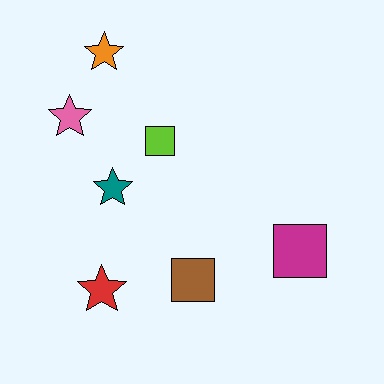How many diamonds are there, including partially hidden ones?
There are no diamonds.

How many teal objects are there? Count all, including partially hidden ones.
There is 1 teal object.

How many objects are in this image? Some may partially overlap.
There are 7 objects.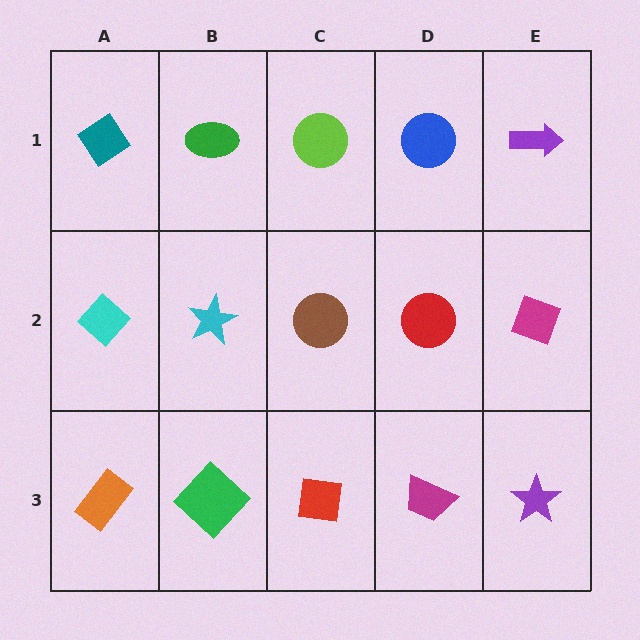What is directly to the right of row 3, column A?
A green diamond.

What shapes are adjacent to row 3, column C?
A brown circle (row 2, column C), a green diamond (row 3, column B), a magenta trapezoid (row 3, column D).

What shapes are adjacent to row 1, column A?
A cyan diamond (row 2, column A), a green ellipse (row 1, column B).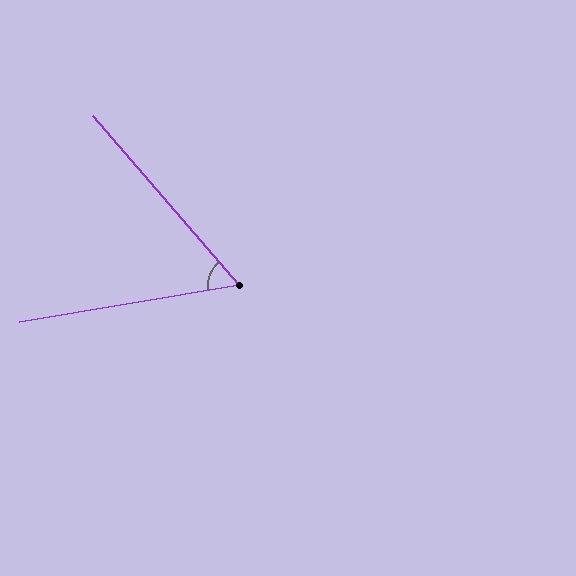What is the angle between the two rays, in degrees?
Approximately 59 degrees.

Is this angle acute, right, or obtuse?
It is acute.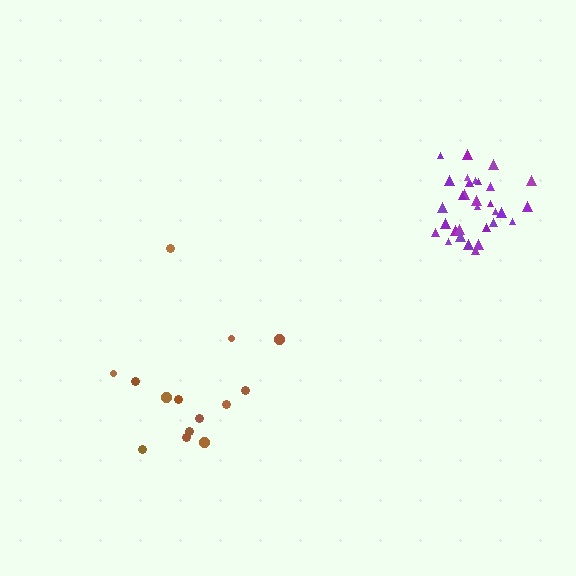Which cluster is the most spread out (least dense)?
Brown.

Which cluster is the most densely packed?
Purple.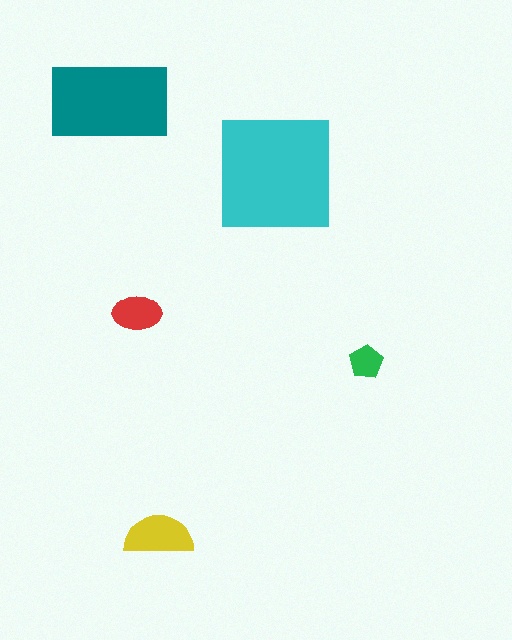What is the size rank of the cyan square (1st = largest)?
1st.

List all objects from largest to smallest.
The cyan square, the teal rectangle, the yellow semicircle, the red ellipse, the green pentagon.